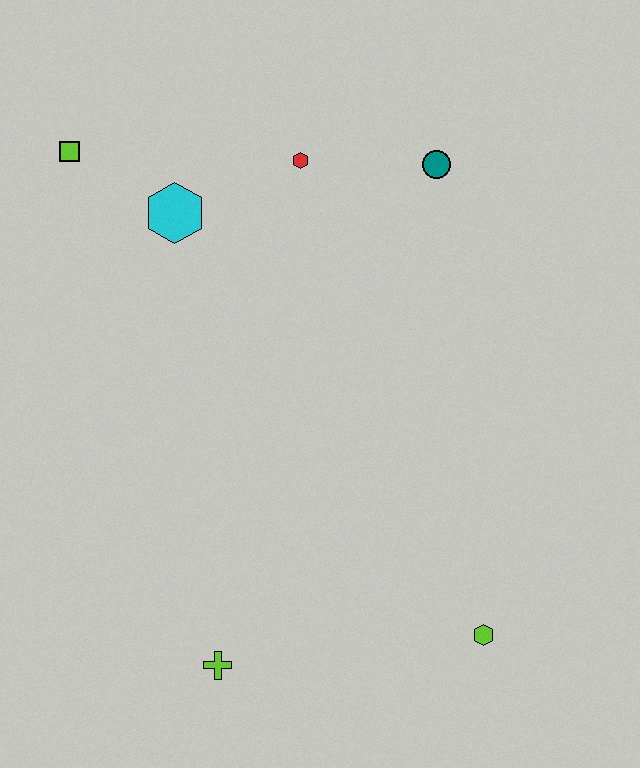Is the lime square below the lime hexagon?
No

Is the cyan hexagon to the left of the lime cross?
Yes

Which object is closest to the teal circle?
The red hexagon is closest to the teal circle.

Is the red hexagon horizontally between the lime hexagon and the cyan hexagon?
Yes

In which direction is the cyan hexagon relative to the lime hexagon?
The cyan hexagon is above the lime hexagon.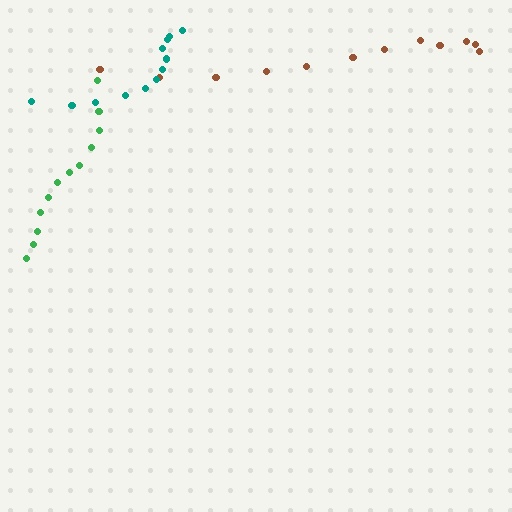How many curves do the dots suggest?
There are 3 distinct paths.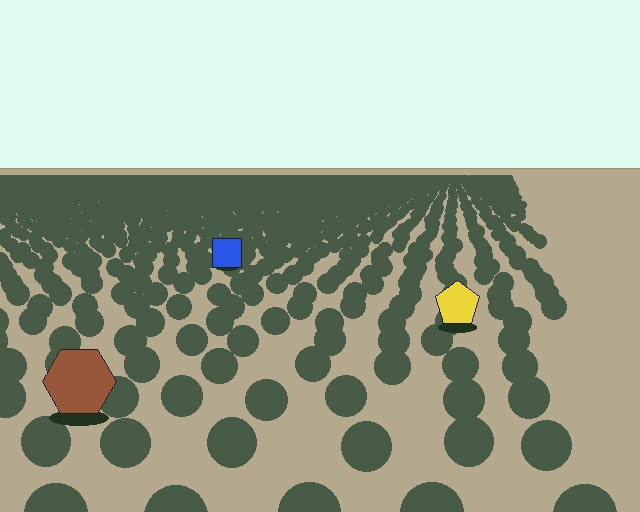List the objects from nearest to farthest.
From nearest to farthest: the brown hexagon, the yellow pentagon, the blue square.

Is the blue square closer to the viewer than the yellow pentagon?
No. The yellow pentagon is closer — you can tell from the texture gradient: the ground texture is coarser near it.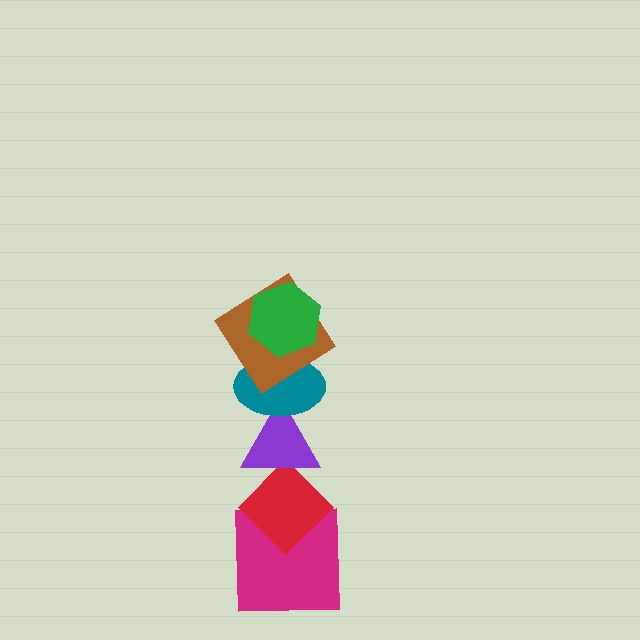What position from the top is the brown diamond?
The brown diamond is 2nd from the top.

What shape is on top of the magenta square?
The red diamond is on top of the magenta square.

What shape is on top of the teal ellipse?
The brown diamond is on top of the teal ellipse.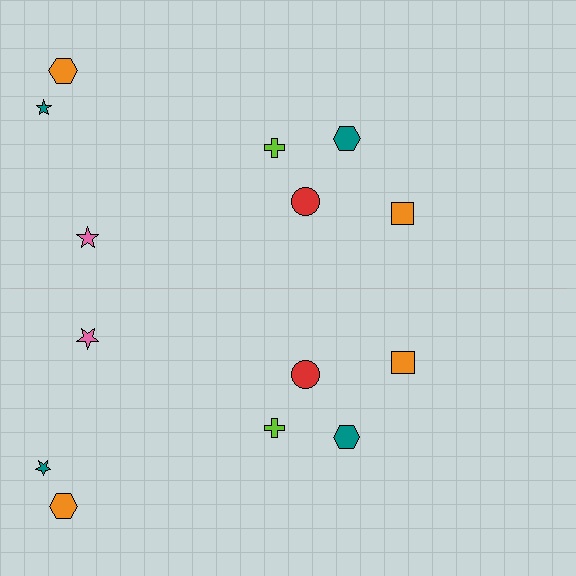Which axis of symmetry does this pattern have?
The pattern has a horizontal axis of symmetry running through the center of the image.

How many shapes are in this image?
There are 14 shapes in this image.